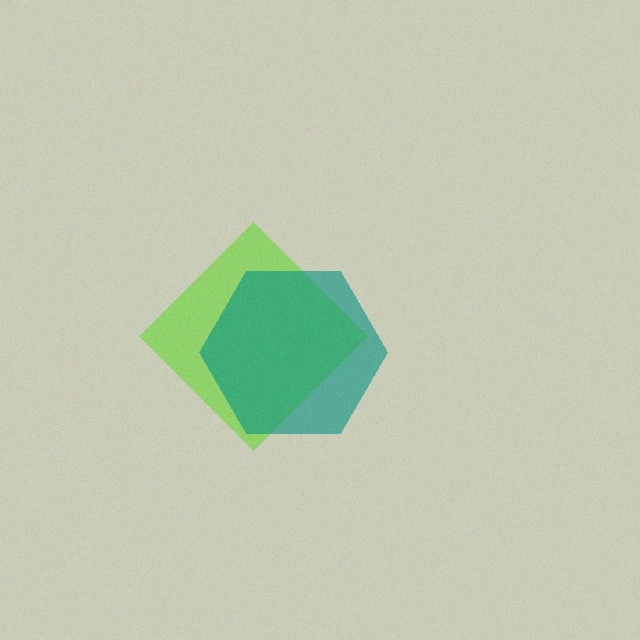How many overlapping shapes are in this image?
There are 2 overlapping shapes in the image.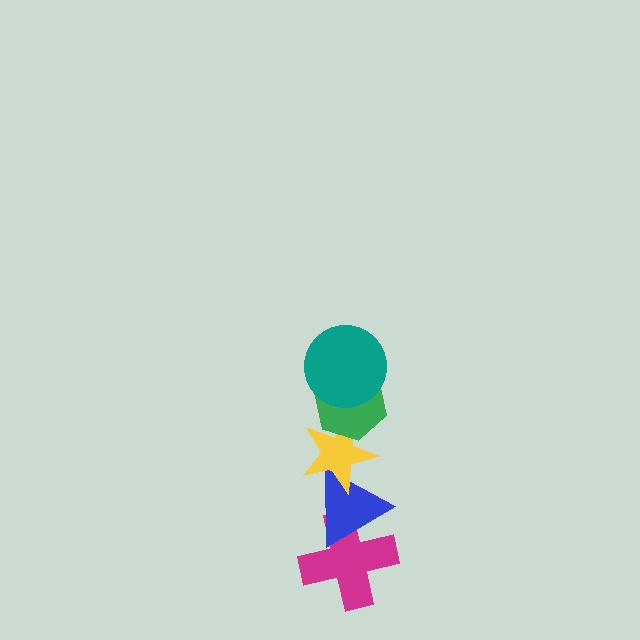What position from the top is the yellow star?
The yellow star is 3rd from the top.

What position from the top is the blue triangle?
The blue triangle is 4th from the top.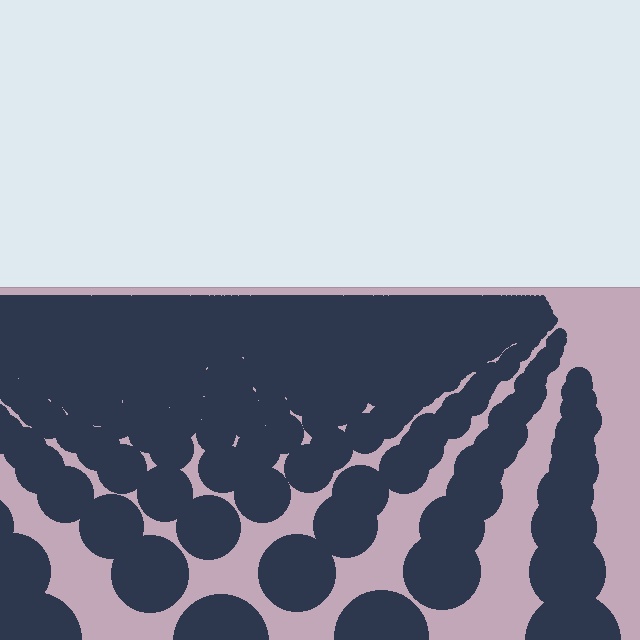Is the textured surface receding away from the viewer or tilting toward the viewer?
The surface is receding away from the viewer. Texture elements get smaller and denser toward the top.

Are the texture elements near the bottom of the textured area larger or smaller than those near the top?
Larger. Near the bottom, elements are closer to the viewer and appear at a bigger on-screen size.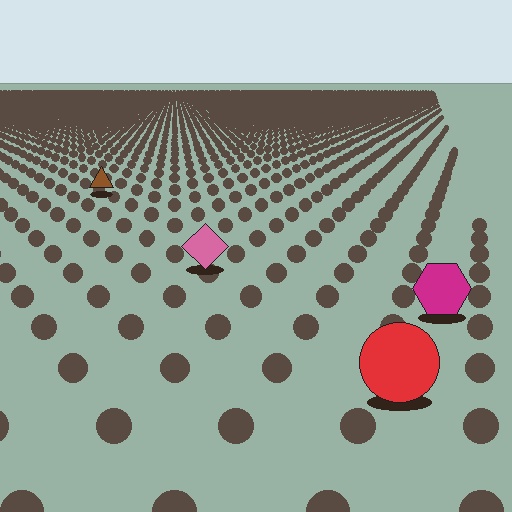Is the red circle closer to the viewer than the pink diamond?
Yes. The red circle is closer — you can tell from the texture gradient: the ground texture is coarser near it.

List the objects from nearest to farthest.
From nearest to farthest: the red circle, the magenta hexagon, the pink diamond, the brown triangle.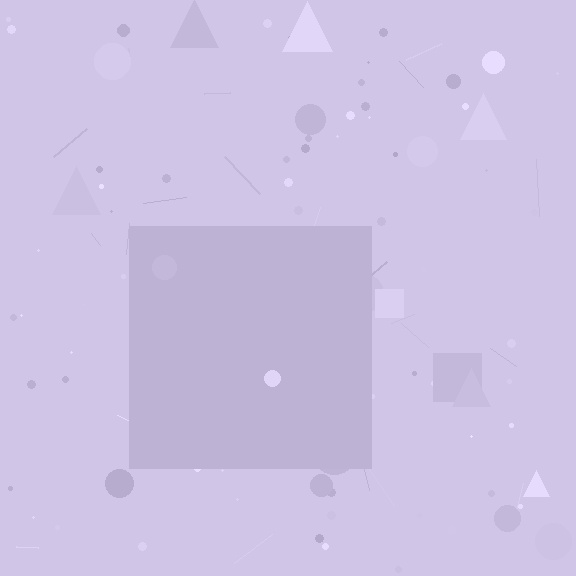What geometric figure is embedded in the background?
A square is embedded in the background.